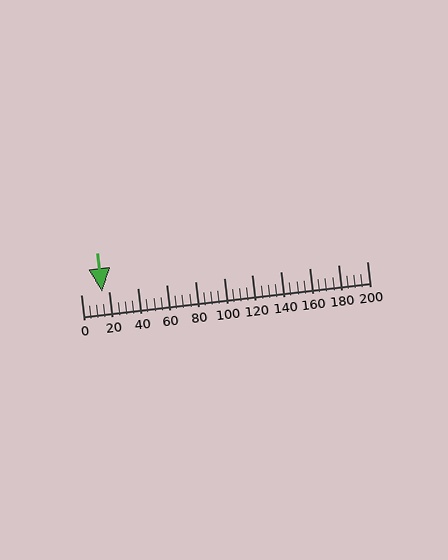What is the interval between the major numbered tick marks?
The major tick marks are spaced 20 units apart.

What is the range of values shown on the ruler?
The ruler shows values from 0 to 200.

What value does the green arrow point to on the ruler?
The green arrow points to approximately 15.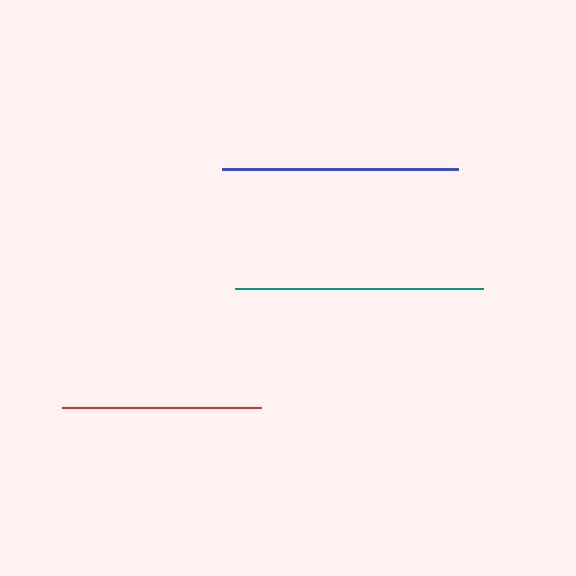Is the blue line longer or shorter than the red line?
The blue line is longer than the red line.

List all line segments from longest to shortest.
From longest to shortest: teal, blue, red.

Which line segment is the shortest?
The red line is the shortest at approximately 199 pixels.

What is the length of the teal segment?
The teal segment is approximately 247 pixels long.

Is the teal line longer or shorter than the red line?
The teal line is longer than the red line.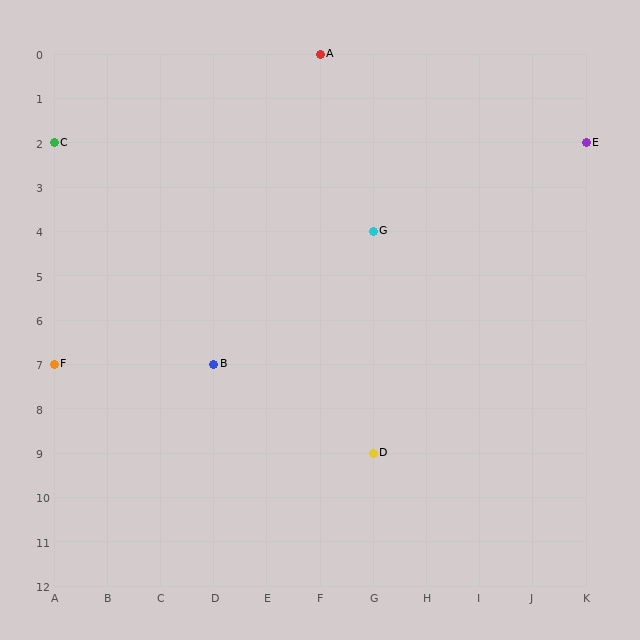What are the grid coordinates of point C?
Point C is at grid coordinates (A, 2).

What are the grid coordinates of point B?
Point B is at grid coordinates (D, 7).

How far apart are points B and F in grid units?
Points B and F are 3 columns apart.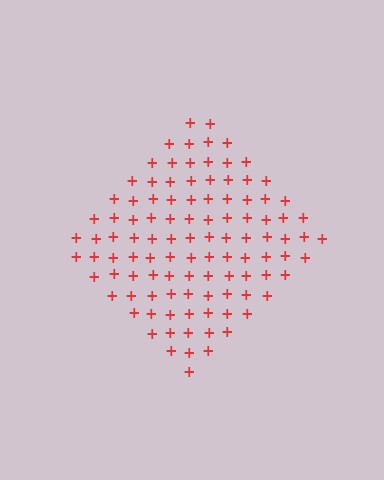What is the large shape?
The large shape is a diamond.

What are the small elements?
The small elements are plus signs.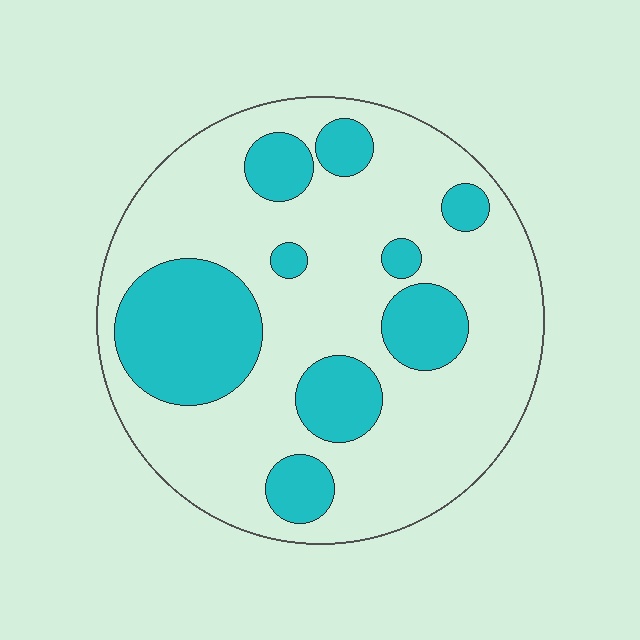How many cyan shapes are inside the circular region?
9.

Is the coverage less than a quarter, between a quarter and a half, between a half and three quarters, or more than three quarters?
Between a quarter and a half.